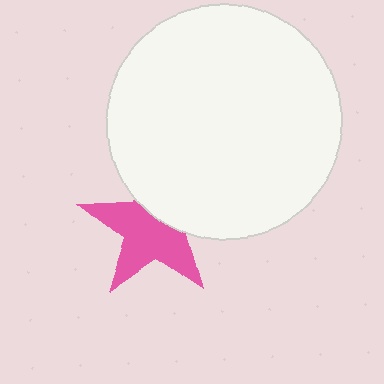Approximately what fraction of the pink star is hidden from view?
Roughly 37% of the pink star is hidden behind the white circle.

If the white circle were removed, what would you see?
You would see the complete pink star.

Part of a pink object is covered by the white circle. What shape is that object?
It is a star.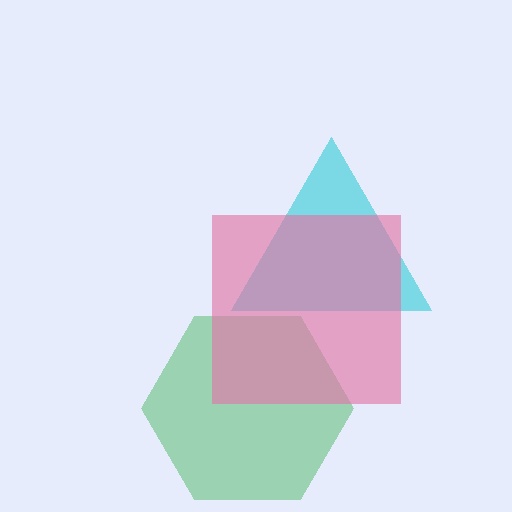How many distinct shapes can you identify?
There are 3 distinct shapes: a cyan triangle, a green hexagon, a pink square.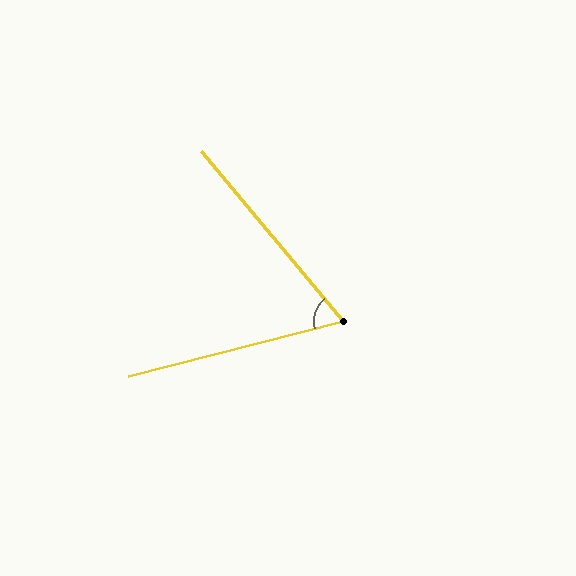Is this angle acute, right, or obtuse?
It is acute.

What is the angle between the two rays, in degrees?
Approximately 64 degrees.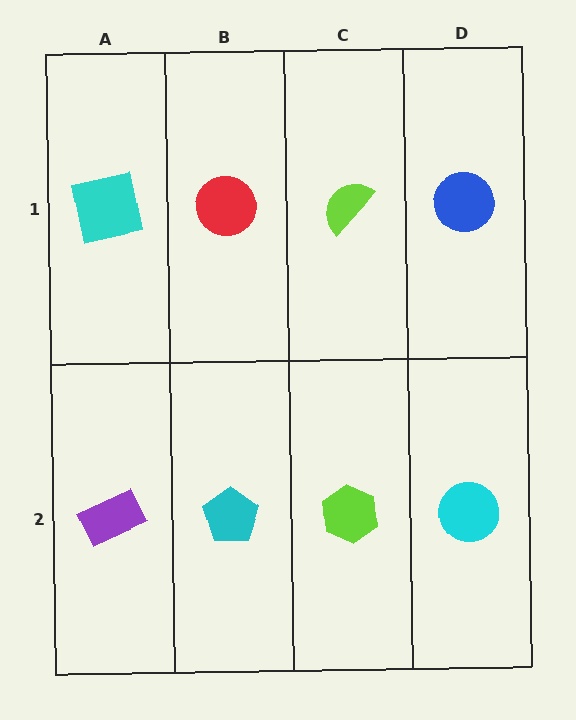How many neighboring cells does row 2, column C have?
3.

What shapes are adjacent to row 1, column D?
A cyan circle (row 2, column D), a lime semicircle (row 1, column C).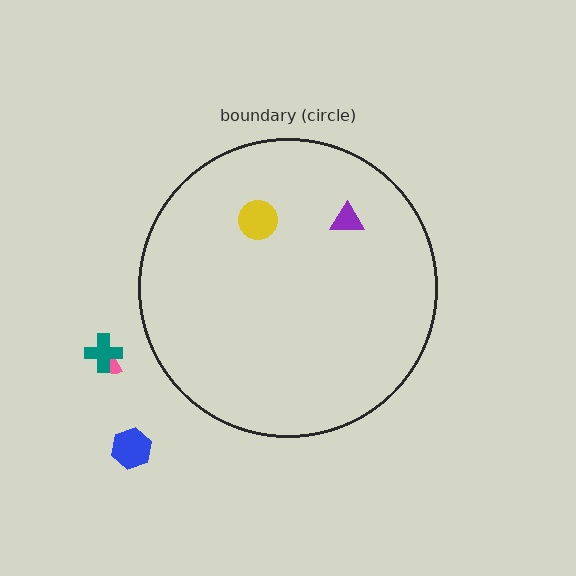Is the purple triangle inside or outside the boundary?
Inside.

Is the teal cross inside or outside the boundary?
Outside.